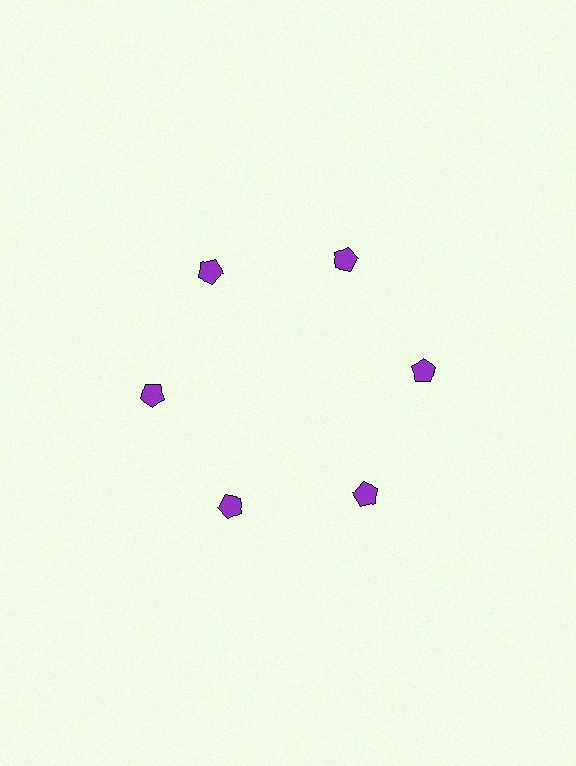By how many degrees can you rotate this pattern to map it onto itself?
The pattern maps onto itself every 60 degrees of rotation.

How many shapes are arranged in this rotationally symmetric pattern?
There are 6 shapes, arranged in 6 groups of 1.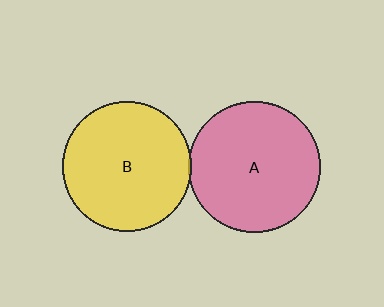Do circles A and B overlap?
Yes.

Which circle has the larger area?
Circle A (pink).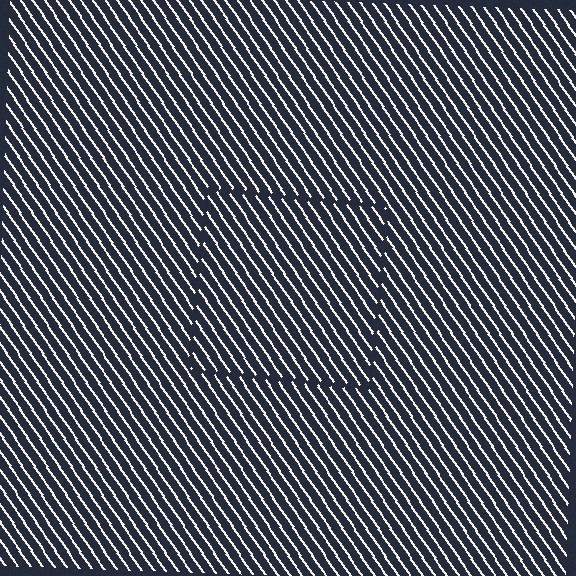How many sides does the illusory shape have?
4 sides — the line-ends trace a square.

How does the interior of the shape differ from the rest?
The interior of the shape contains the same grating, shifted by half a period — the contour is defined by the phase discontinuity where line-ends from the inner and outer gratings abut.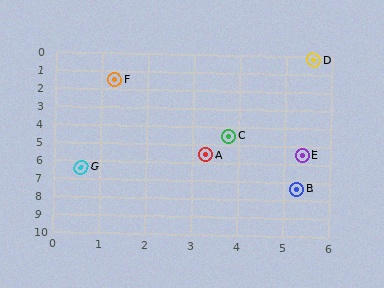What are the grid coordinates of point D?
Point D is at approximately (5.6, 0.2).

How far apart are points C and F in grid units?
Points C and F are about 3.9 grid units apart.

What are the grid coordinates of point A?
Point A is at approximately (3.3, 5.6).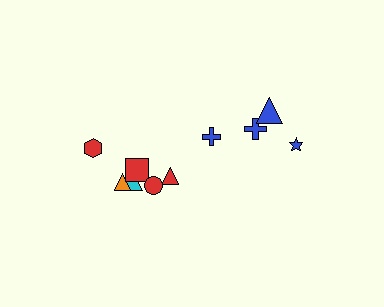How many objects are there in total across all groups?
There are 10 objects.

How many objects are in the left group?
There are 6 objects.